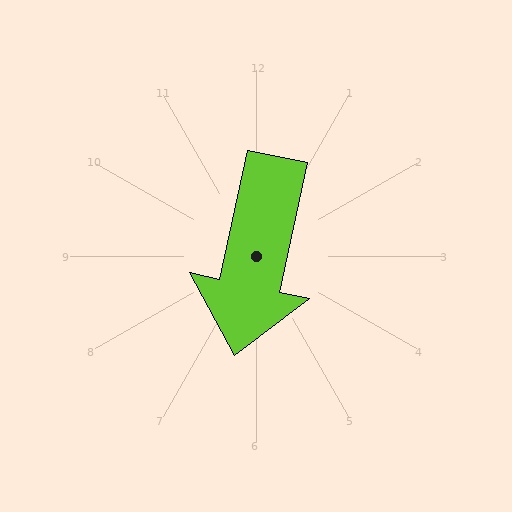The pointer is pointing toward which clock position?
Roughly 6 o'clock.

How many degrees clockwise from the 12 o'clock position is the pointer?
Approximately 192 degrees.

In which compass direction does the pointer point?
South.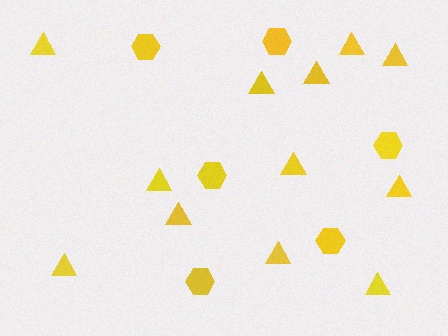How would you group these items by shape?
There are 2 groups: one group of hexagons (6) and one group of triangles (12).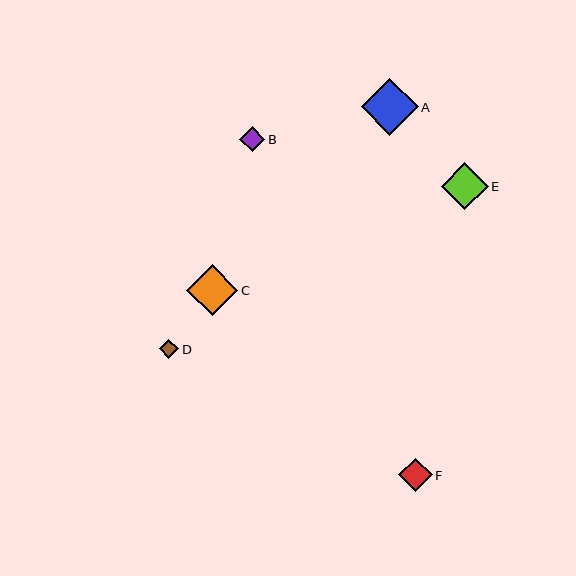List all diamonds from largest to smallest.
From largest to smallest: A, C, E, F, B, D.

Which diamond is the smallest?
Diamond D is the smallest with a size of approximately 19 pixels.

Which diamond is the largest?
Diamond A is the largest with a size of approximately 56 pixels.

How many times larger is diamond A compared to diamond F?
Diamond A is approximately 1.7 times the size of diamond F.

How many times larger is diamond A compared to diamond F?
Diamond A is approximately 1.7 times the size of diamond F.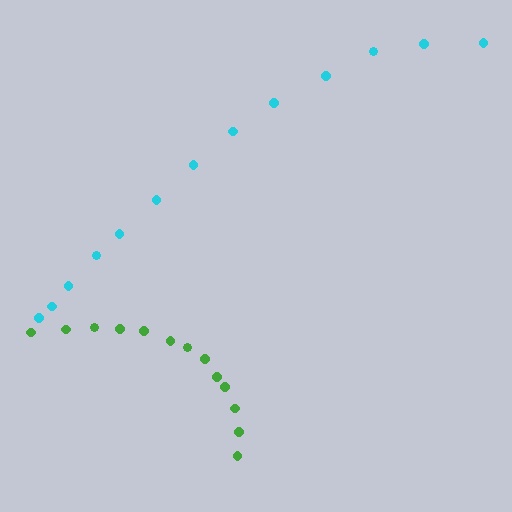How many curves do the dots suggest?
There are 2 distinct paths.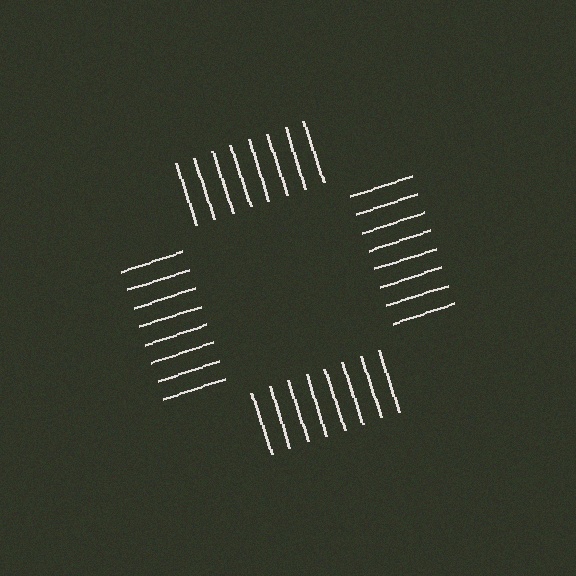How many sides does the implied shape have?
4 sides — the line-ends trace a square.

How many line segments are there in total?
32 — 8 along each of the 4 edges.